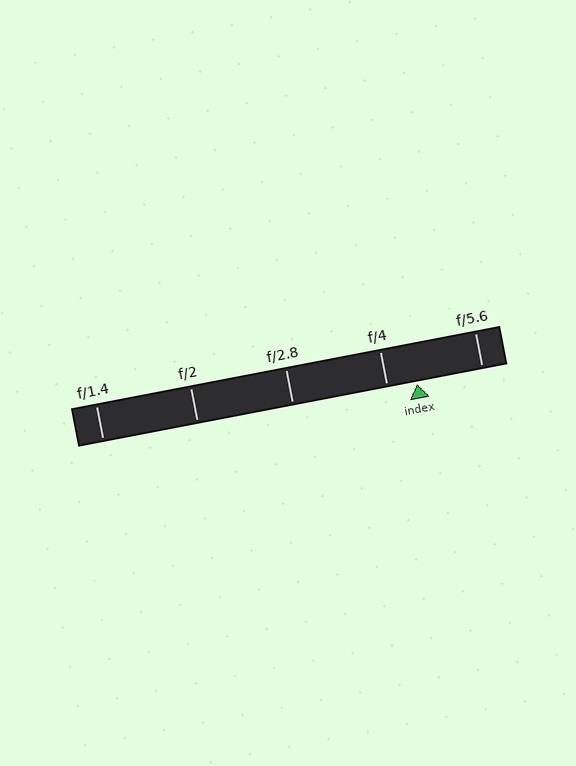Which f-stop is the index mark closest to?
The index mark is closest to f/4.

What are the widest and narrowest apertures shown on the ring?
The widest aperture shown is f/1.4 and the narrowest is f/5.6.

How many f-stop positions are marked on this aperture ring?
There are 5 f-stop positions marked.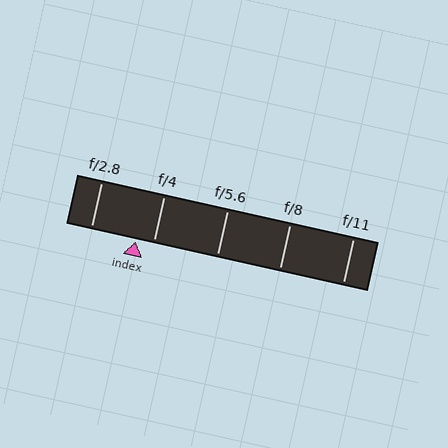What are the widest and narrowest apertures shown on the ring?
The widest aperture shown is f/2.8 and the narrowest is f/11.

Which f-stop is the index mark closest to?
The index mark is closest to f/4.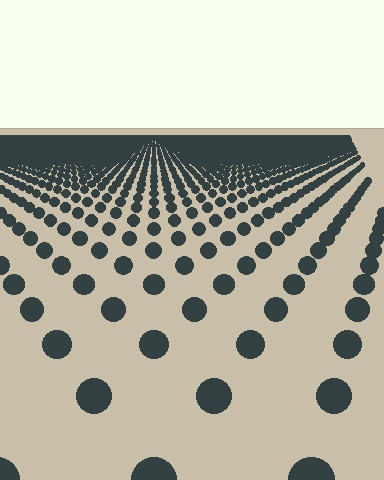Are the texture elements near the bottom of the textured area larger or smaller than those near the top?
Larger. Near the bottom, elements are closer to the viewer and appear at a bigger on-screen size.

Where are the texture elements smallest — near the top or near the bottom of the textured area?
Near the top.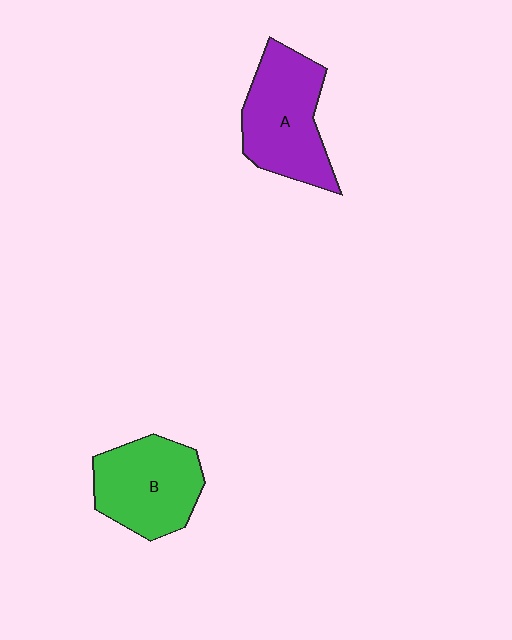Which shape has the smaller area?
Shape B (green).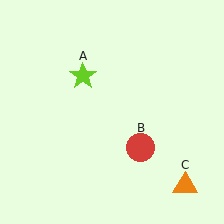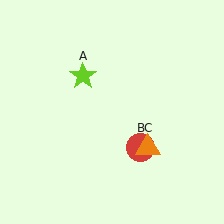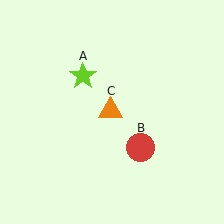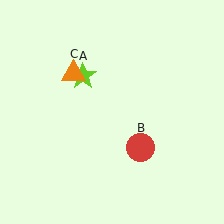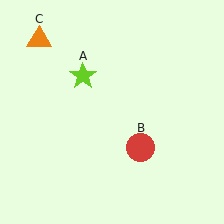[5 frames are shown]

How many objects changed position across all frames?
1 object changed position: orange triangle (object C).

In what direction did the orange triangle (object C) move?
The orange triangle (object C) moved up and to the left.